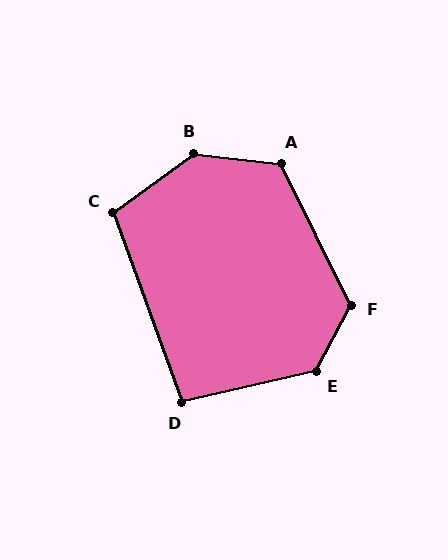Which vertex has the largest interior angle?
B, at approximately 137 degrees.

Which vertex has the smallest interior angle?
D, at approximately 97 degrees.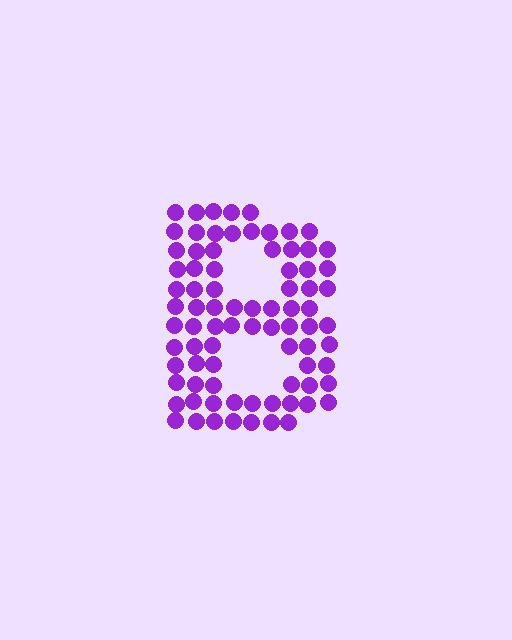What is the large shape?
The large shape is the letter B.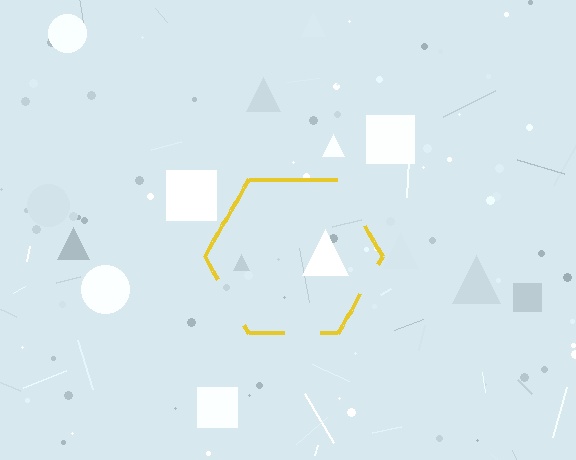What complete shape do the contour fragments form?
The contour fragments form a hexagon.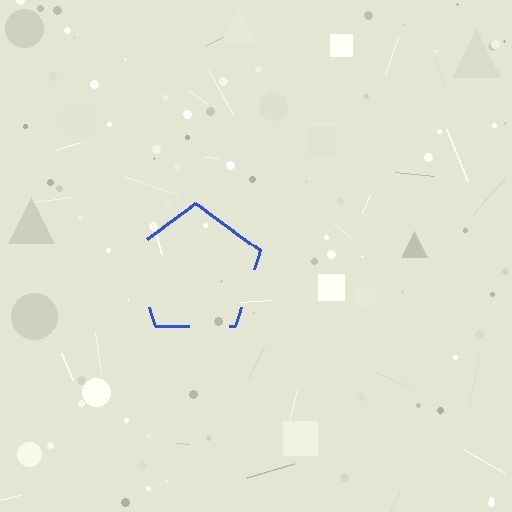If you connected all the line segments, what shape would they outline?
They would outline a pentagon.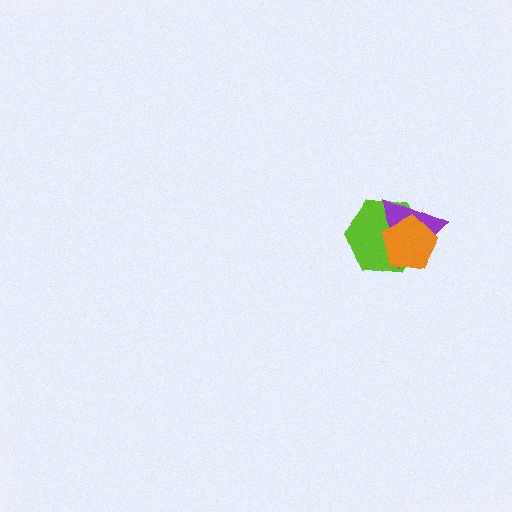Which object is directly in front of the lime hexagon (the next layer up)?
The purple triangle is directly in front of the lime hexagon.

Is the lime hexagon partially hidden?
Yes, it is partially covered by another shape.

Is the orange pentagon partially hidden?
No, no other shape covers it.